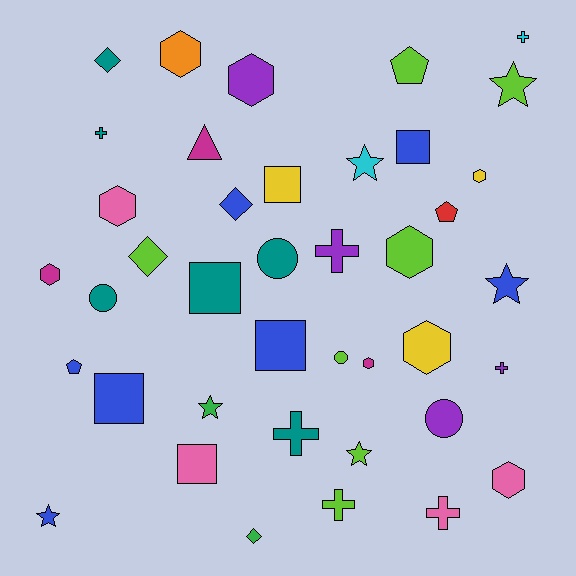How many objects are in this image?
There are 40 objects.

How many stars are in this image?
There are 6 stars.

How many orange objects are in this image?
There is 1 orange object.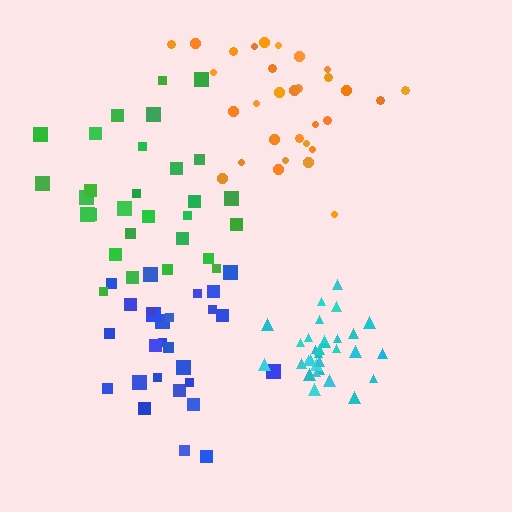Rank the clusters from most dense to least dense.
cyan, blue, orange, green.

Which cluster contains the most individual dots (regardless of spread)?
Orange (31).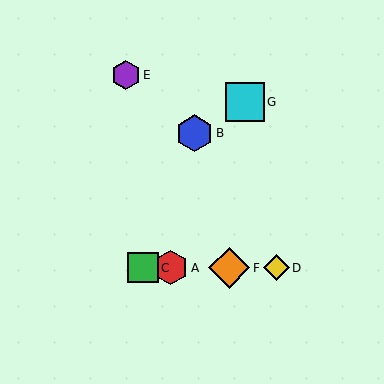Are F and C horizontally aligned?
Yes, both are at y≈268.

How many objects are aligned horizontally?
4 objects (A, C, D, F) are aligned horizontally.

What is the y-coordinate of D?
Object D is at y≈268.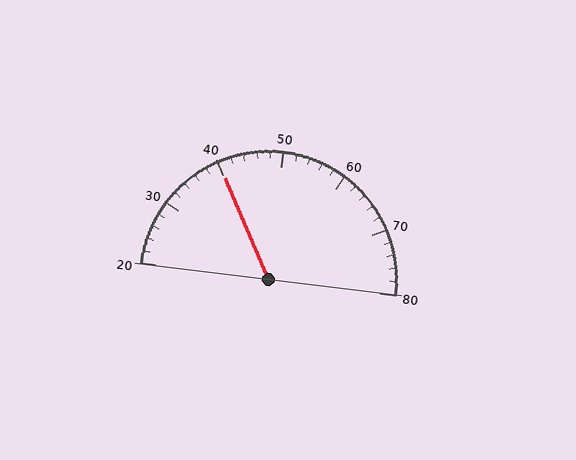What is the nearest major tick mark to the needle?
The nearest major tick mark is 40.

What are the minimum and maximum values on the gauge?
The gauge ranges from 20 to 80.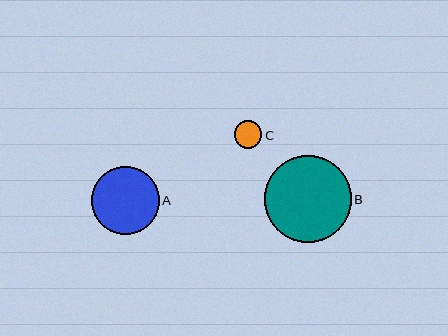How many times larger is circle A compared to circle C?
Circle A is approximately 2.5 times the size of circle C.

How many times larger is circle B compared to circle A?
Circle B is approximately 1.3 times the size of circle A.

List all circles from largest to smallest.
From largest to smallest: B, A, C.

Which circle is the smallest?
Circle C is the smallest with a size of approximately 28 pixels.